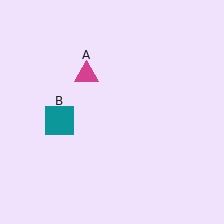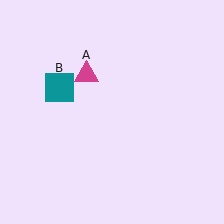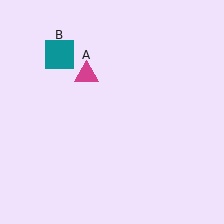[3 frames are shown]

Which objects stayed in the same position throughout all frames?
Magenta triangle (object A) remained stationary.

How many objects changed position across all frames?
1 object changed position: teal square (object B).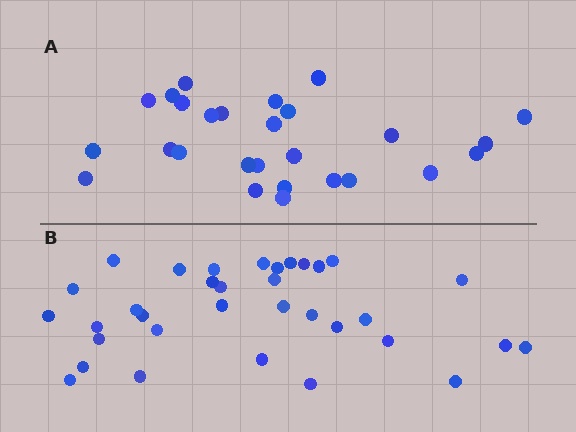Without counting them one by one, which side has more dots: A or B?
Region B (the bottom region) has more dots.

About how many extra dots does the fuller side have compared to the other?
Region B has roughly 8 or so more dots than region A.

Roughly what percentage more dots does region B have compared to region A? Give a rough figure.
About 25% more.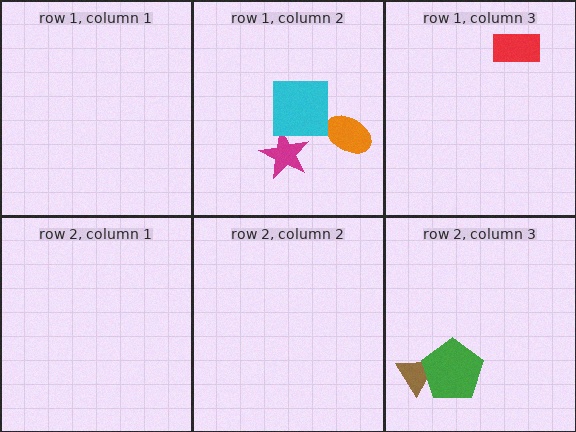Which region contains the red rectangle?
The row 1, column 3 region.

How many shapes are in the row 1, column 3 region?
1.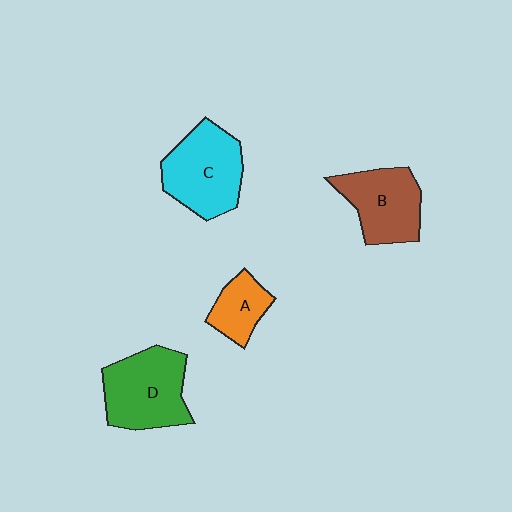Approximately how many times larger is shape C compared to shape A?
Approximately 2.0 times.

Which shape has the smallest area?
Shape A (orange).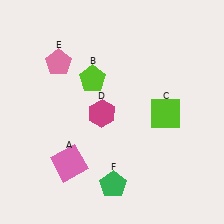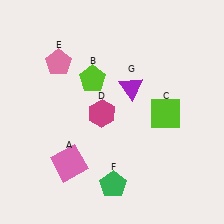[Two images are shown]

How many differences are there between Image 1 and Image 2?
There is 1 difference between the two images.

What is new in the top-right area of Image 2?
A purple triangle (G) was added in the top-right area of Image 2.